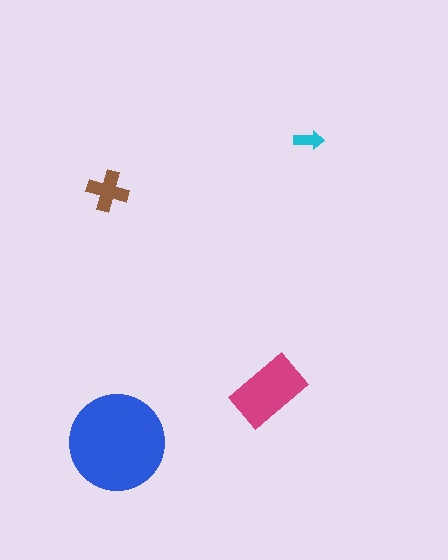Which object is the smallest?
The cyan arrow.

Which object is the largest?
The blue circle.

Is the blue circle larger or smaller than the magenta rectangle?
Larger.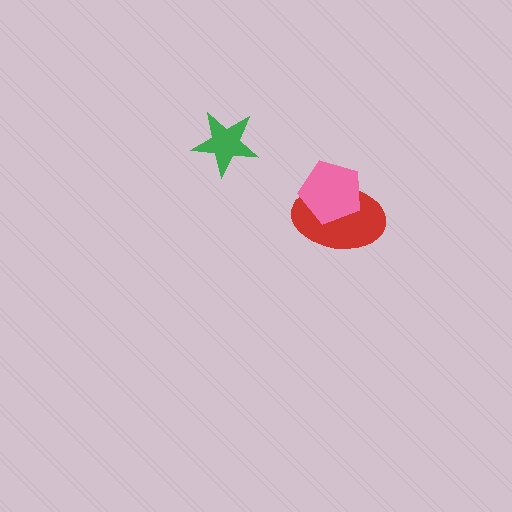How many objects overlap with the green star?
0 objects overlap with the green star.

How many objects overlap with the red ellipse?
1 object overlaps with the red ellipse.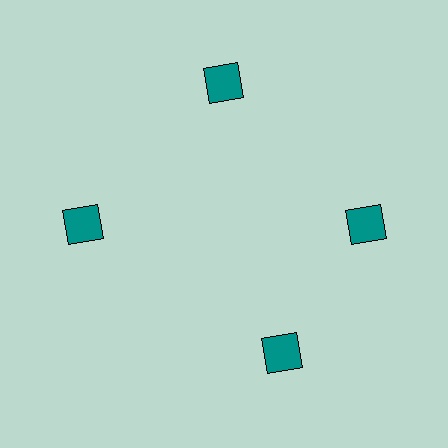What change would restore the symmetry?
The symmetry would be restored by rotating it back into even spacing with its neighbors so that all 4 squares sit at equal angles and equal distance from the center.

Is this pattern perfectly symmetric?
No. The 4 teal squares are arranged in a ring, but one element near the 6 o'clock position is rotated out of alignment along the ring, breaking the 4-fold rotational symmetry.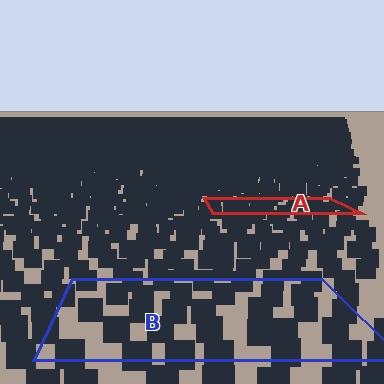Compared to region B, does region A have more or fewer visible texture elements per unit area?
Region A has more texture elements per unit area — they are packed more densely because it is farther away.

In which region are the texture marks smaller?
The texture marks are smaller in region A, because it is farther away.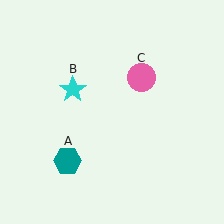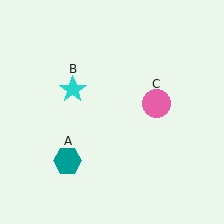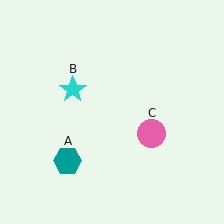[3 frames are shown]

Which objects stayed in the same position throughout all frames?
Teal hexagon (object A) and cyan star (object B) remained stationary.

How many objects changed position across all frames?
1 object changed position: pink circle (object C).